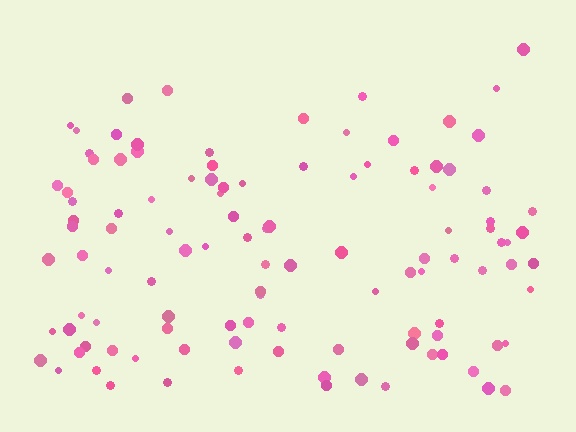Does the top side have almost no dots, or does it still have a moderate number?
Still a moderate number, just noticeably fewer than the bottom.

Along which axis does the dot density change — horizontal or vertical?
Vertical.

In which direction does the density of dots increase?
From top to bottom, with the bottom side densest.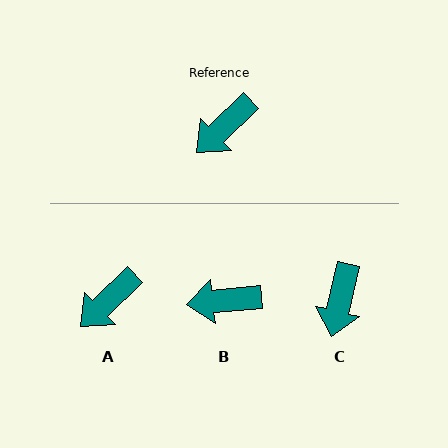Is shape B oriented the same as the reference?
No, it is off by about 38 degrees.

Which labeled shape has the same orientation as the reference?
A.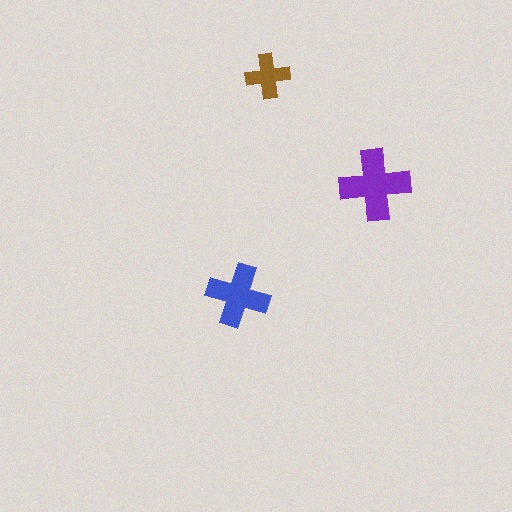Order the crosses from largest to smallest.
the purple one, the blue one, the brown one.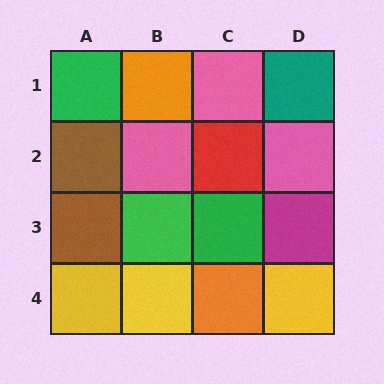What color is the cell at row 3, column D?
Magenta.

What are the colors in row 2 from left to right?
Brown, pink, red, pink.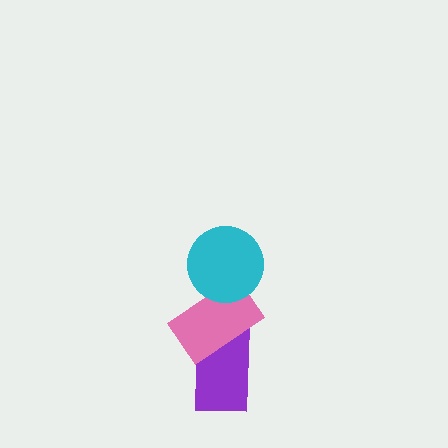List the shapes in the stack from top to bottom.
From top to bottom: the cyan circle, the pink rectangle, the purple rectangle.